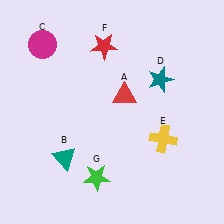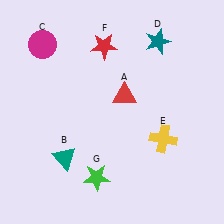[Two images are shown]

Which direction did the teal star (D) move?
The teal star (D) moved up.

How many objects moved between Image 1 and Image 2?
1 object moved between the two images.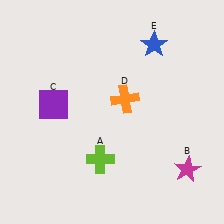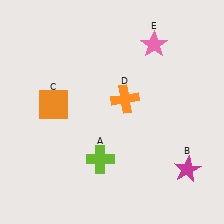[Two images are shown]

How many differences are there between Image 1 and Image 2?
There are 2 differences between the two images.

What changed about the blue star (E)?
In Image 1, E is blue. In Image 2, it changed to pink.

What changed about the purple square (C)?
In Image 1, C is purple. In Image 2, it changed to orange.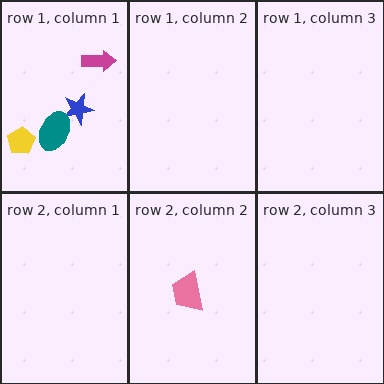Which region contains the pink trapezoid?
The row 2, column 2 region.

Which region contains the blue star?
The row 1, column 1 region.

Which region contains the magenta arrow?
The row 1, column 1 region.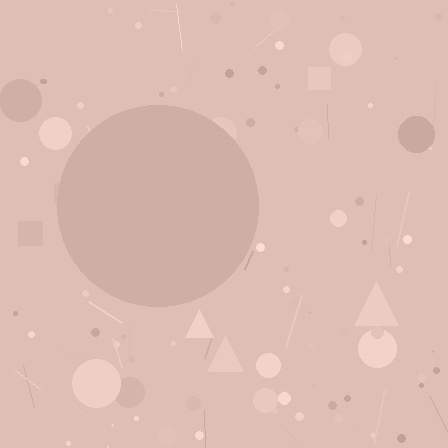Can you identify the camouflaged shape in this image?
The camouflaged shape is a circle.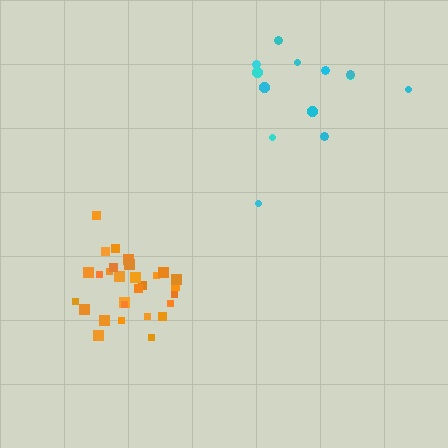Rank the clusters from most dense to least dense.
orange, cyan.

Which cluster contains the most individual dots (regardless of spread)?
Orange (29).